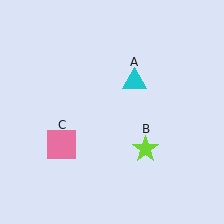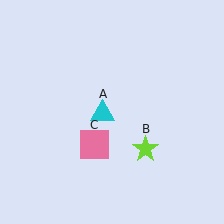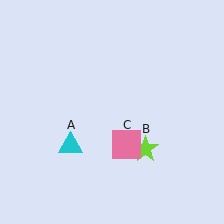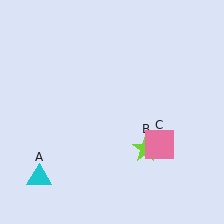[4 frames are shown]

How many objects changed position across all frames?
2 objects changed position: cyan triangle (object A), pink square (object C).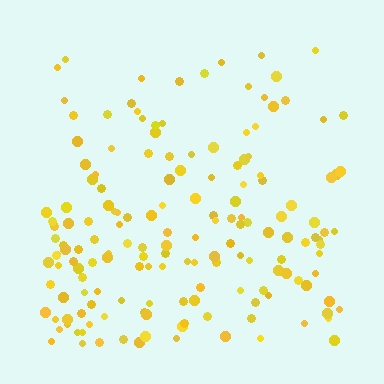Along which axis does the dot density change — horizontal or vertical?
Vertical.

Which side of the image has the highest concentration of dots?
The bottom.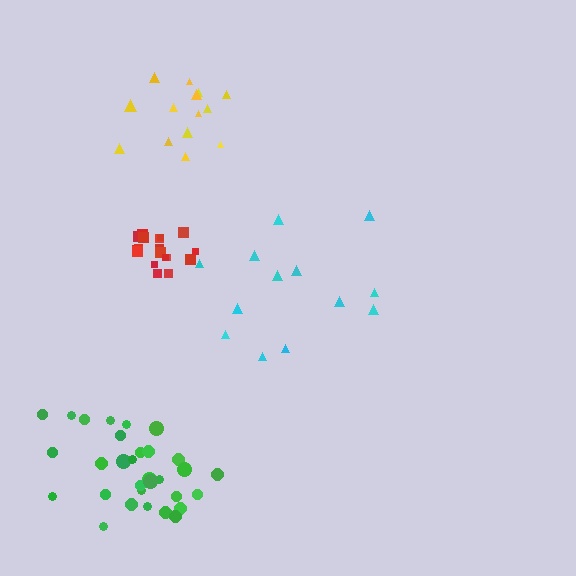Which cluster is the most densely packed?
Red.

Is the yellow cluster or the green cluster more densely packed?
Yellow.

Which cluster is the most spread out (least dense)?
Cyan.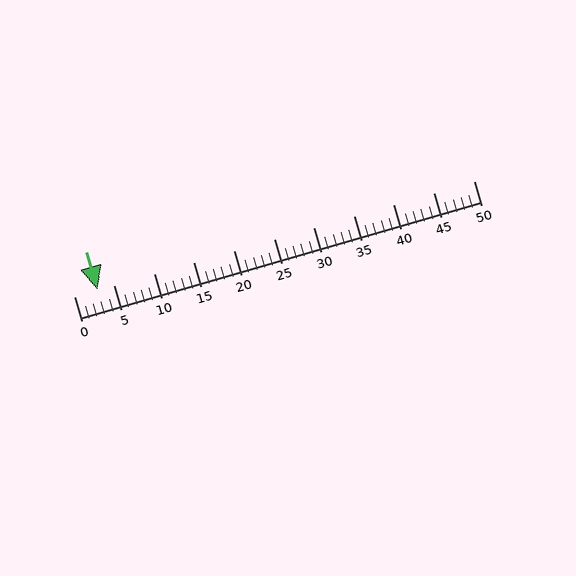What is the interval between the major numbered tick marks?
The major tick marks are spaced 5 units apart.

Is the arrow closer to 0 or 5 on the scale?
The arrow is closer to 5.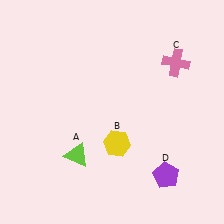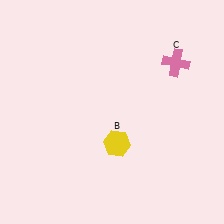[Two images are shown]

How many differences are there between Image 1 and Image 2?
There are 2 differences between the two images.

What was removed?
The purple pentagon (D), the lime triangle (A) were removed in Image 2.